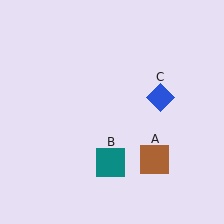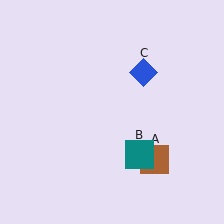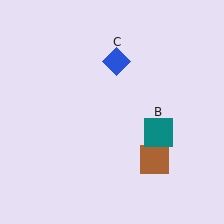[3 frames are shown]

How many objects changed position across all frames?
2 objects changed position: teal square (object B), blue diamond (object C).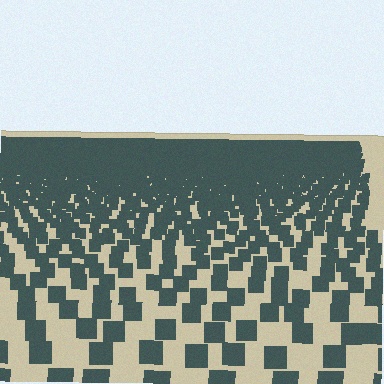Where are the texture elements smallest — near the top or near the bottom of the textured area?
Near the top.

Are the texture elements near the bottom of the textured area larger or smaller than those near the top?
Larger. Near the bottom, elements are closer to the viewer and appear at a bigger on-screen size.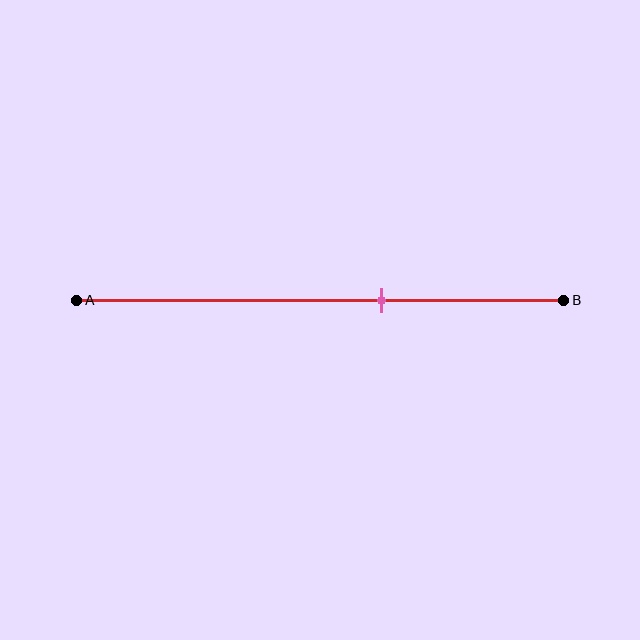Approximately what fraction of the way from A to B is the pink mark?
The pink mark is approximately 65% of the way from A to B.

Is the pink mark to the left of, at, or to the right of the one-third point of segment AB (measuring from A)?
The pink mark is to the right of the one-third point of segment AB.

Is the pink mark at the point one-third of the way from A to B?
No, the mark is at about 65% from A, not at the 33% one-third point.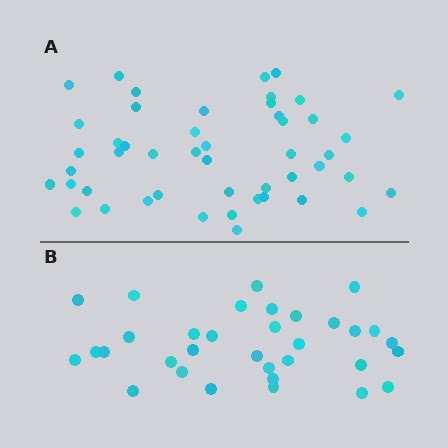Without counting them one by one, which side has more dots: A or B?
Region A (the top region) has more dots.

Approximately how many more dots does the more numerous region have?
Region A has approximately 15 more dots than region B.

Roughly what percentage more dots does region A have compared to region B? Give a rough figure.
About 45% more.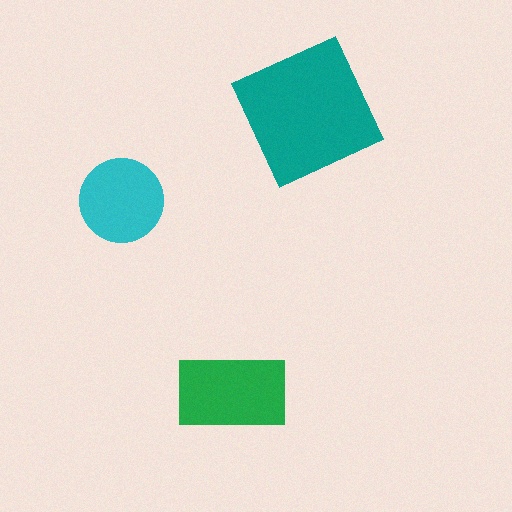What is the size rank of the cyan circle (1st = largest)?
3rd.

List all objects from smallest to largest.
The cyan circle, the green rectangle, the teal square.